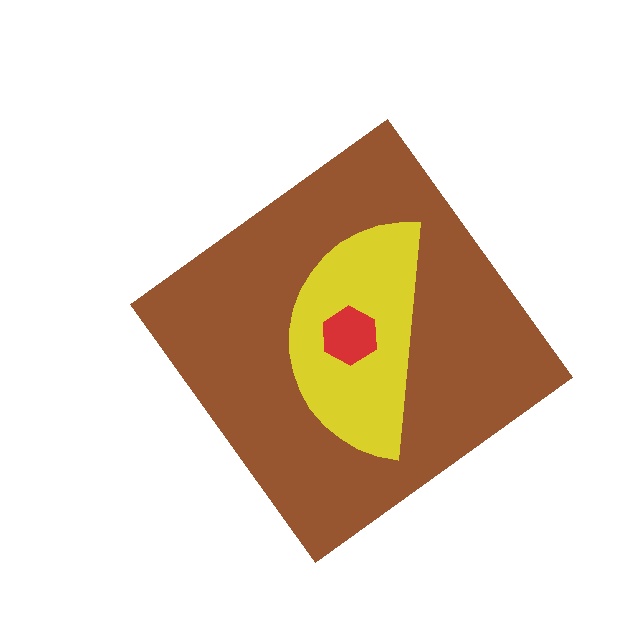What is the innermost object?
The red hexagon.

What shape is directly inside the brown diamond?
The yellow semicircle.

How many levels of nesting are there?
3.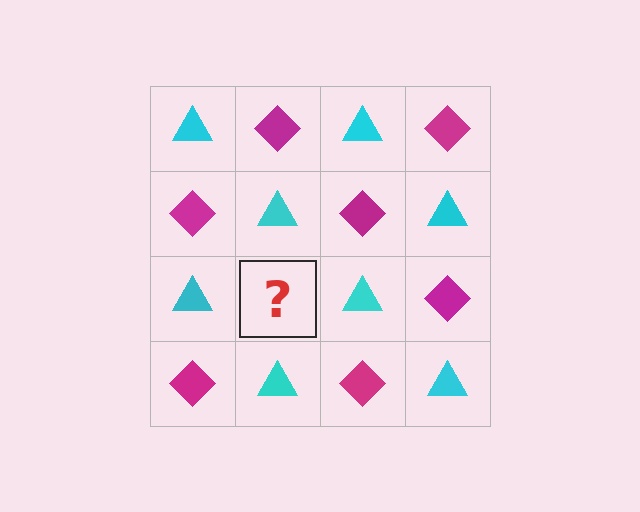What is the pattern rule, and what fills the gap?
The rule is that it alternates cyan triangle and magenta diamond in a checkerboard pattern. The gap should be filled with a magenta diamond.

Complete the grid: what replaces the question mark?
The question mark should be replaced with a magenta diamond.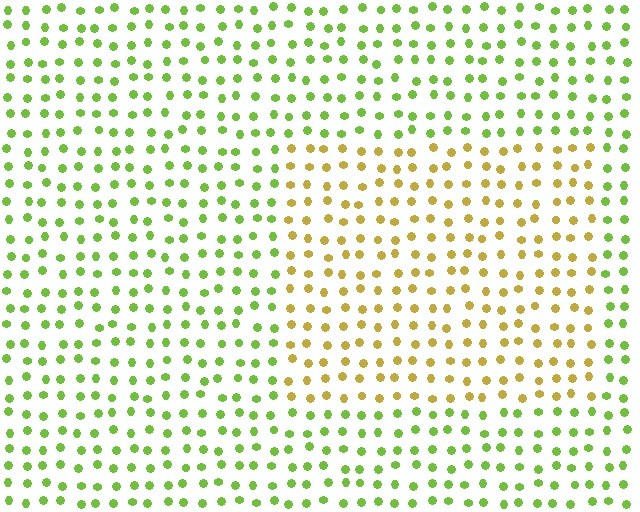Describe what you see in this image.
The image is filled with small lime elements in a uniform arrangement. A rectangle-shaped region is visible where the elements are tinted to a slightly different hue, forming a subtle color boundary.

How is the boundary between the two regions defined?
The boundary is defined purely by a slight shift in hue (about 47 degrees). Spacing, size, and orientation are identical on both sides.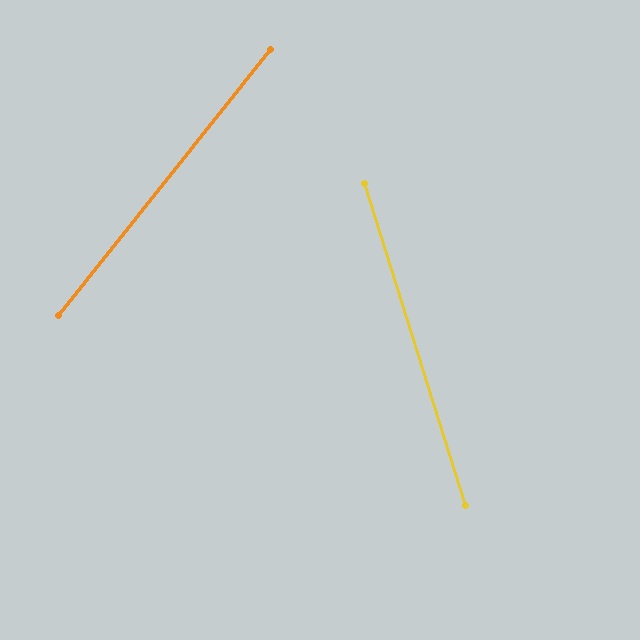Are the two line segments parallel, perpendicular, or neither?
Neither parallel nor perpendicular — they differ by about 56°.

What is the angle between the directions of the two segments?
Approximately 56 degrees.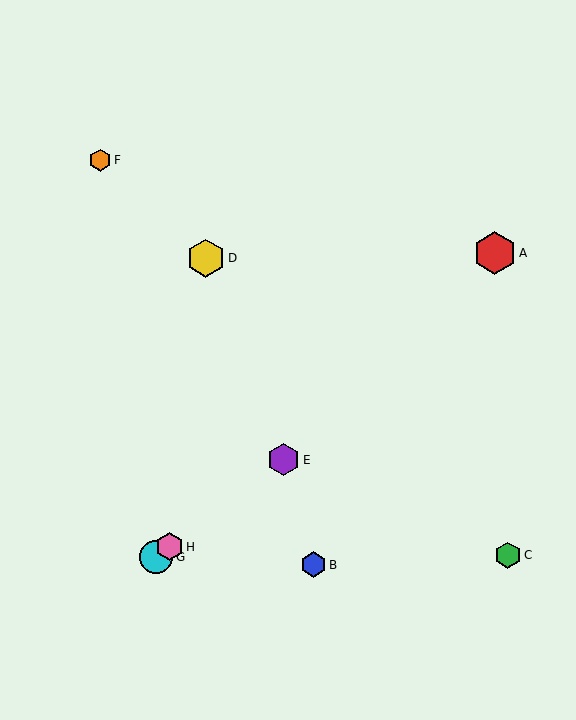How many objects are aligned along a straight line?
3 objects (E, G, H) are aligned along a straight line.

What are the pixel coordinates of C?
Object C is at (508, 555).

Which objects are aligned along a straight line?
Objects E, G, H are aligned along a straight line.